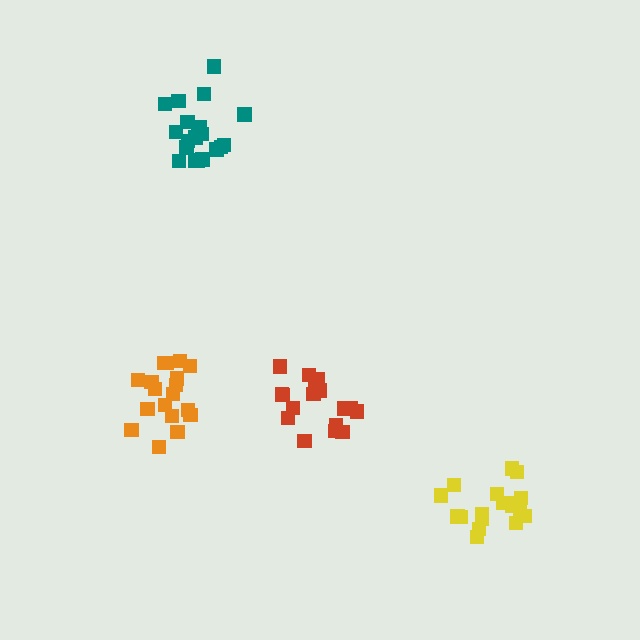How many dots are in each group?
Group 1: 18 dots, Group 2: 20 dots, Group 3: 18 dots, Group 4: 18 dots (74 total).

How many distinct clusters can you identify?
There are 4 distinct clusters.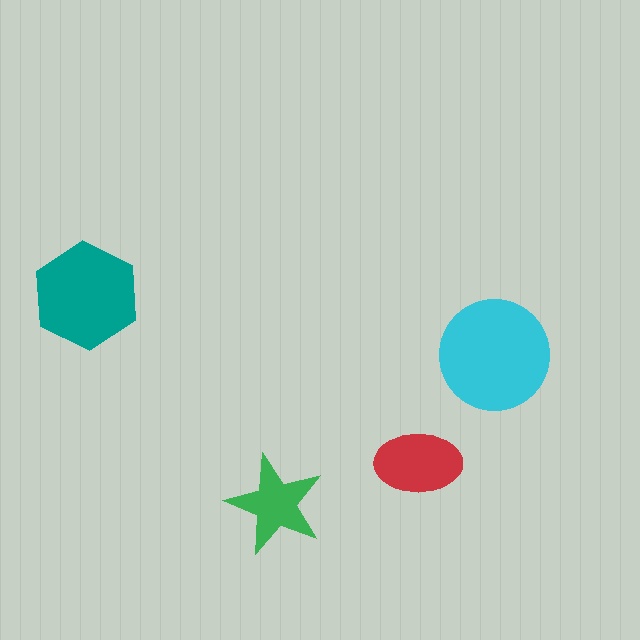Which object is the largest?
The cyan circle.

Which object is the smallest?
The green star.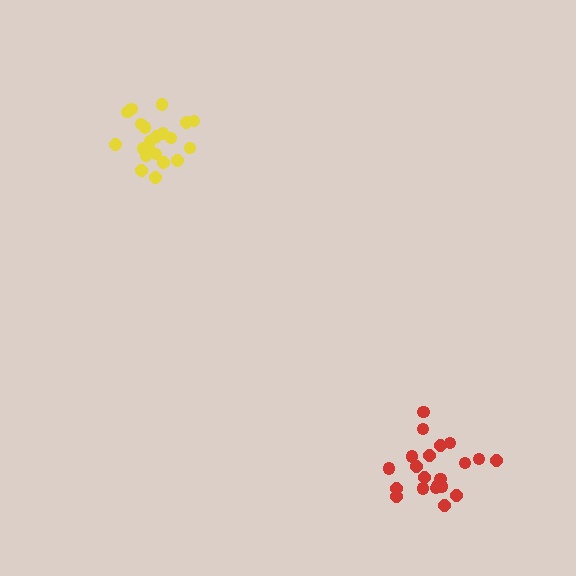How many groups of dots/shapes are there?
There are 2 groups.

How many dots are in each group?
Group 1: 21 dots, Group 2: 21 dots (42 total).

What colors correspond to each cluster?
The clusters are colored: red, yellow.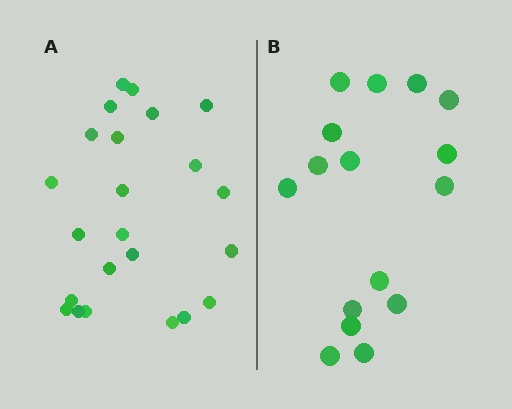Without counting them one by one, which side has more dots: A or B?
Region A (the left region) has more dots.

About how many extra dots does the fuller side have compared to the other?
Region A has roughly 8 or so more dots than region B.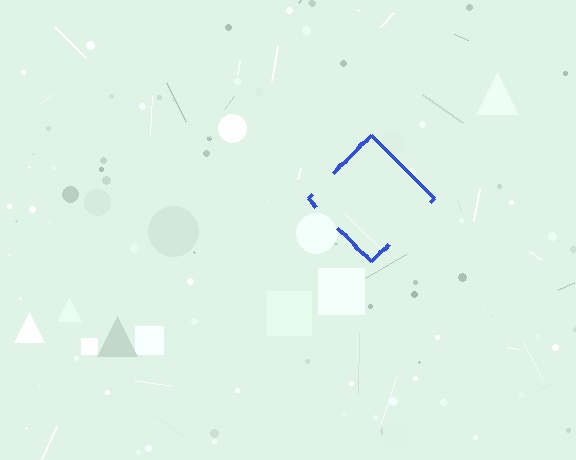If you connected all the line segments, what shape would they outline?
They would outline a diamond.